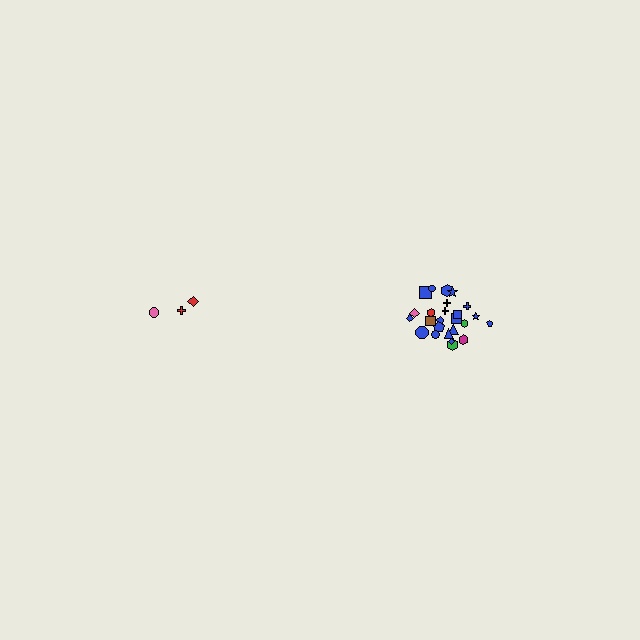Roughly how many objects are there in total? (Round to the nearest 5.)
Roughly 30 objects in total.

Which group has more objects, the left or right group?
The right group.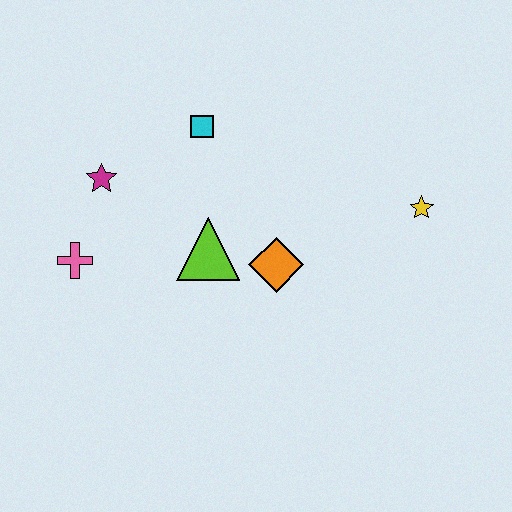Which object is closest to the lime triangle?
The orange diamond is closest to the lime triangle.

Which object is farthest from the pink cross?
The yellow star is farthest from the pink cross.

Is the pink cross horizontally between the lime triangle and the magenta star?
No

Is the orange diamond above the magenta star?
No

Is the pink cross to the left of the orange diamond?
Yes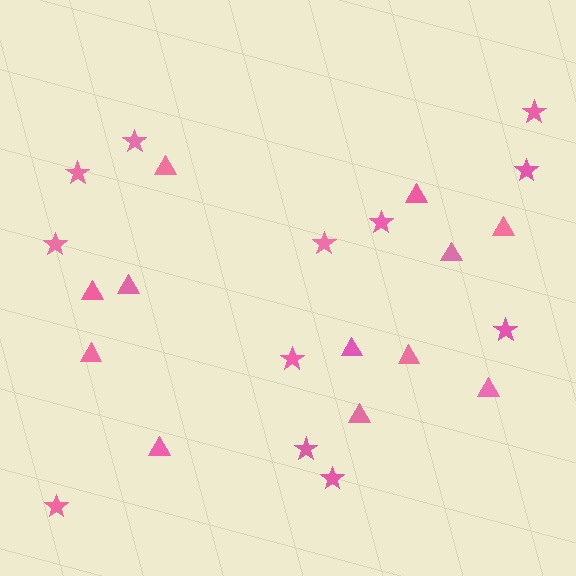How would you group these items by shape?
There are 2 groups: one group of triangles (12) and one group of stars (12).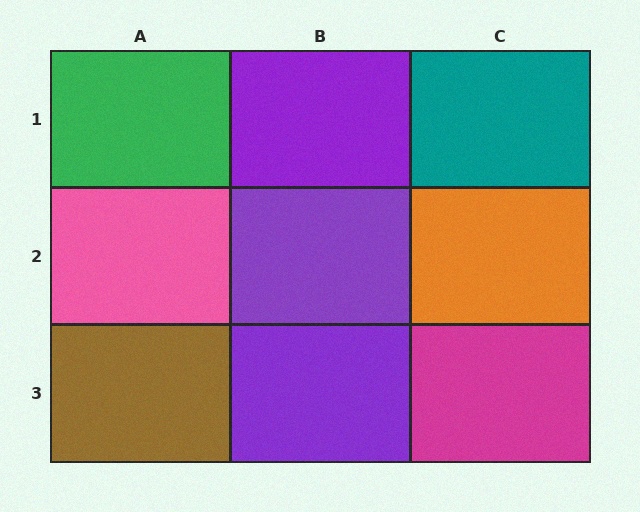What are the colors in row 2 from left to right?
Pink, purple, orange.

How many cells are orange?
1 cell is orange.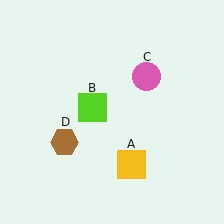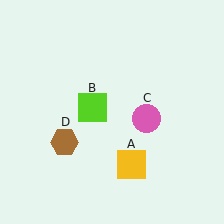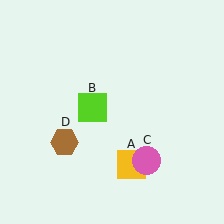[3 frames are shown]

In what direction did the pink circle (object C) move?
The pink circle (object C) moved down.